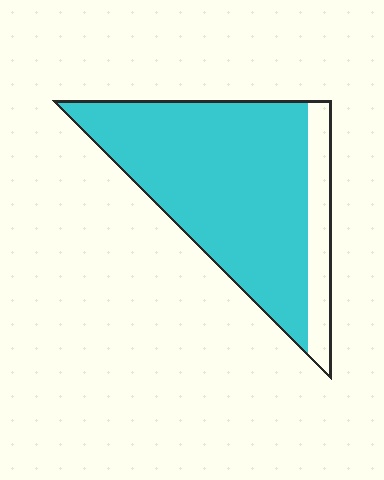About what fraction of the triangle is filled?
About five sixths (5/6).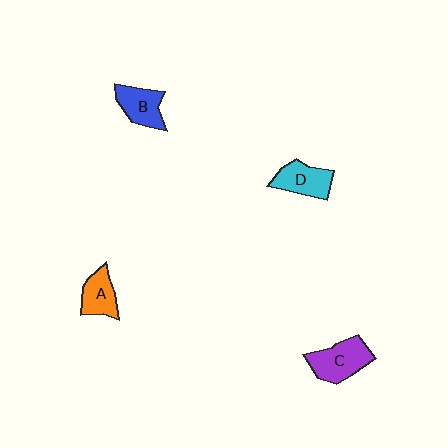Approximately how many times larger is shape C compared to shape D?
Approximately 1.2 times.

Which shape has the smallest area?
Shape A (orange).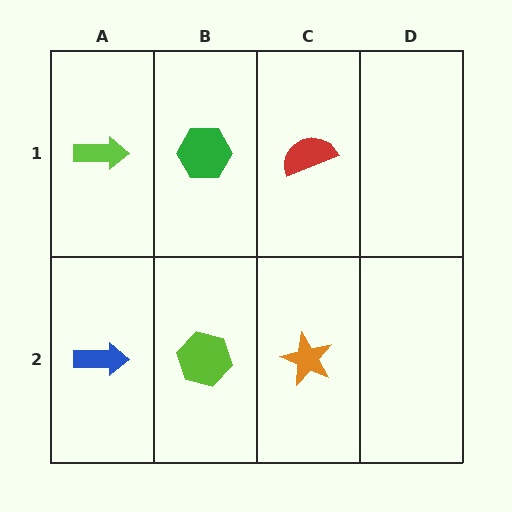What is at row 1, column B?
A green hexagon.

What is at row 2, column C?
An orange star.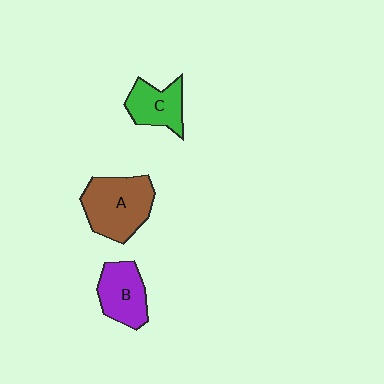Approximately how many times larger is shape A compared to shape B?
Approximately 1.4 times.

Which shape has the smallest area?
Shape C (green).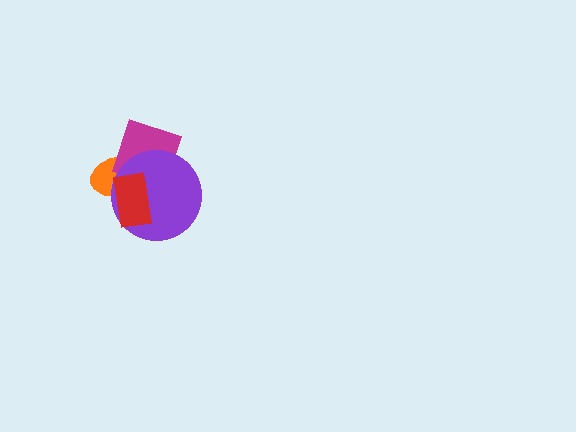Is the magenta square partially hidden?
Yes, it is partially covered by another shape.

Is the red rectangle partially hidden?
No, no other shape covers it.